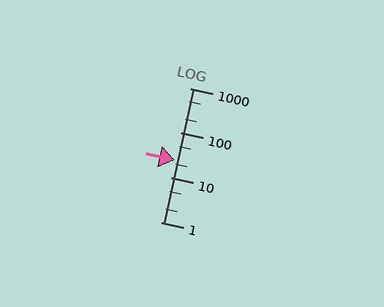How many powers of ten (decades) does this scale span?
The scale spans 3 decades, from 1 to 1000.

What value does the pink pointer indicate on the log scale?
The pointer indicates approximately 25.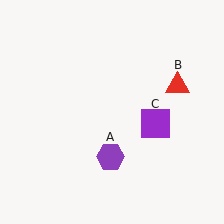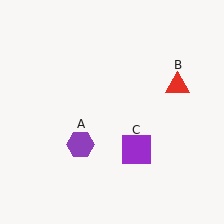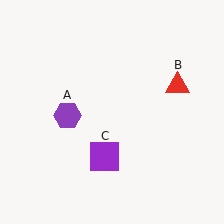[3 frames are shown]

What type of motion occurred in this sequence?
The purple hexagon (object A), purple square (object C) rotated clockwise around the center of the scene.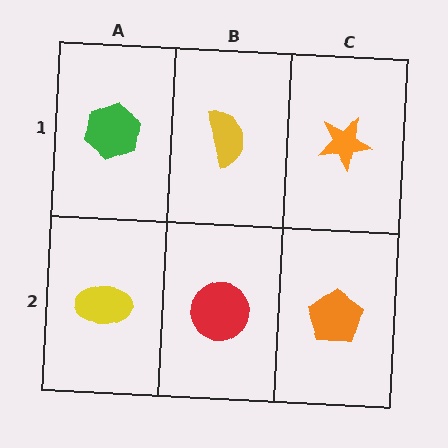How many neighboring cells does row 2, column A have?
2.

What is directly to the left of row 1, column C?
A yellow semicircle.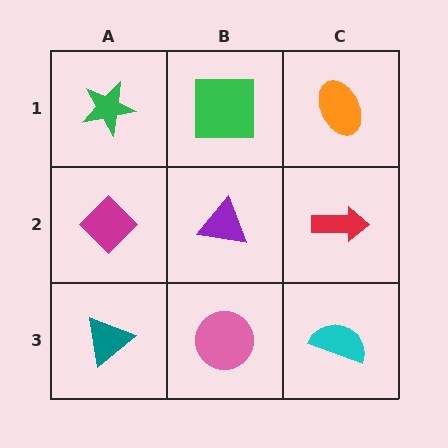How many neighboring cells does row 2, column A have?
3.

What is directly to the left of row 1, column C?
A green square.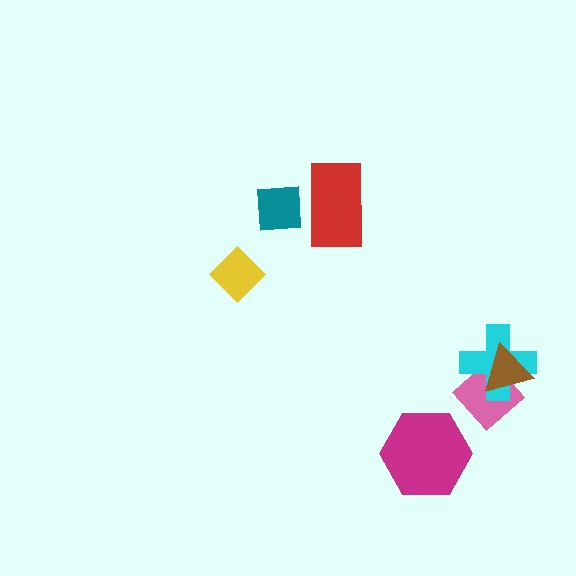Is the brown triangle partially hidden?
No, no other shape covers it.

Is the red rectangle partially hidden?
Yes, it is partially covered by another shape.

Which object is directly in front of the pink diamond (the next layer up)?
The cyan cross is directly in front of the pink diamond.